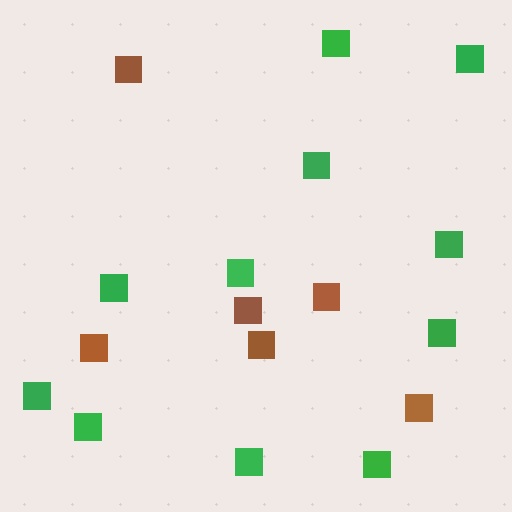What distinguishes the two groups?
There are 2 groups: one group of brown squares (6) and one group of green squares (11).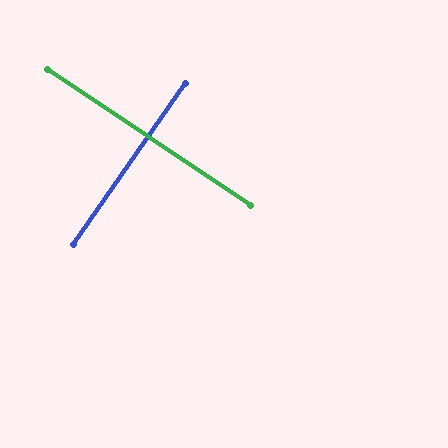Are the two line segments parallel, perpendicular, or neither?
Perpendicular — they meet at approximately 89°.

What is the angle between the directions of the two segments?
Approximately 89 degrees.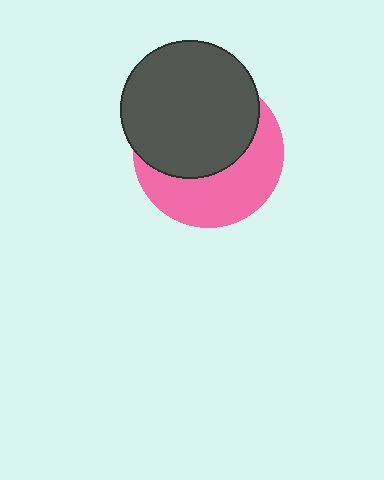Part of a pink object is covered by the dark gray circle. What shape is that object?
It is a circle.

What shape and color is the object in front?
The object in front is a dark gray circle.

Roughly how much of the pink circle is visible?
About half of it is visible (roughly 45%).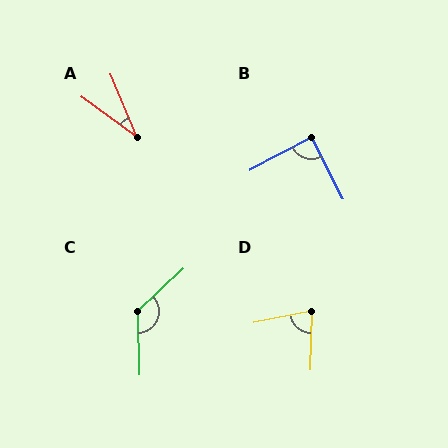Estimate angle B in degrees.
Approximately 89 degrees.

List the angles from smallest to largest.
A (31°), D (77°), B (89°), C (132°).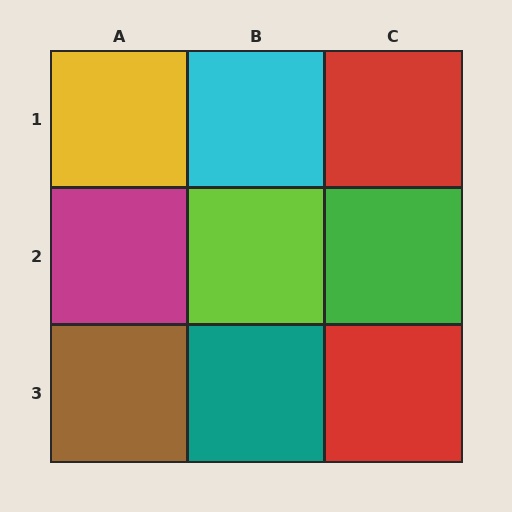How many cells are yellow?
1 cell is yellow.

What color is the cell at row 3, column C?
Red.